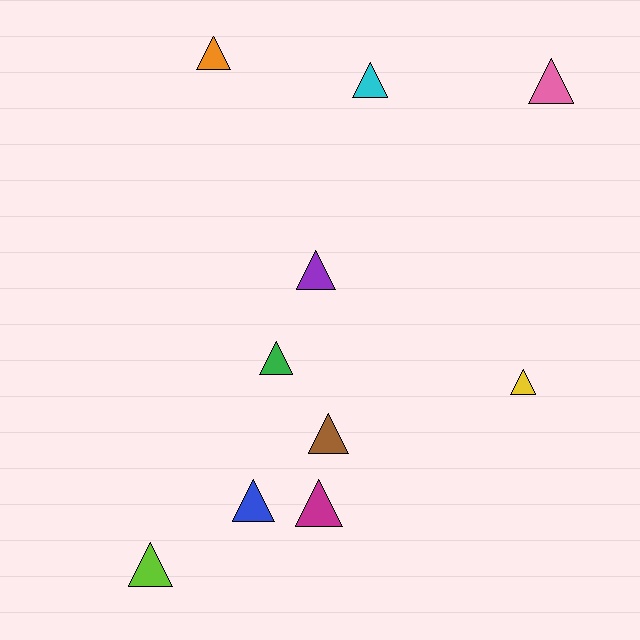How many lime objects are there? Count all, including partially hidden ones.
There is 1 lime object.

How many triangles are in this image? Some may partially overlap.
There are 10 triangles.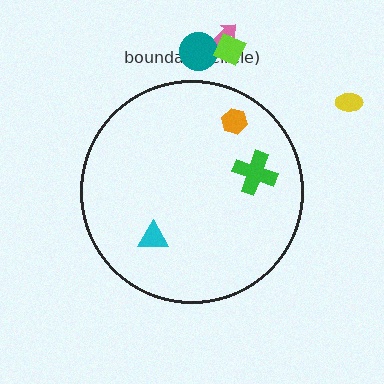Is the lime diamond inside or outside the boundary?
Outside.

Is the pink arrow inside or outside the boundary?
Outside.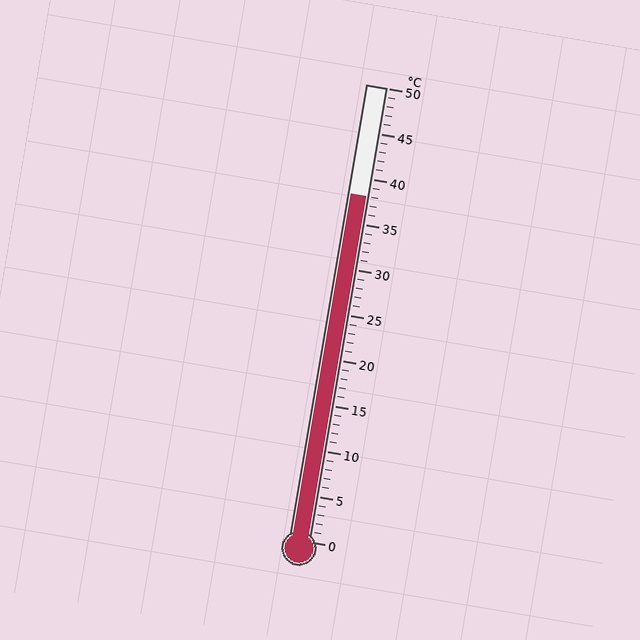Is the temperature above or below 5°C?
The temperature is above 5°C.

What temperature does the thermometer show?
The thermometer shows approximately 38°C.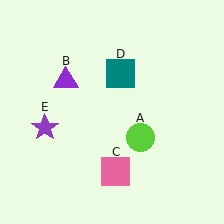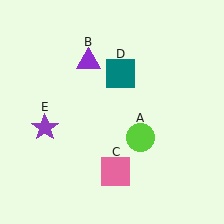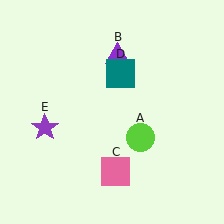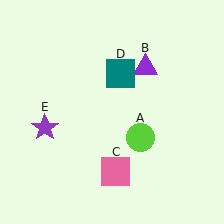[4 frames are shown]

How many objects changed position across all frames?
1 object changed position: purple triangle (object B).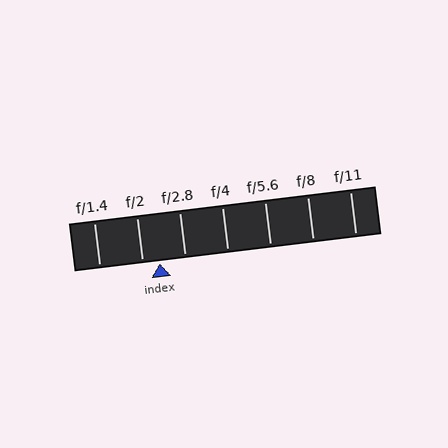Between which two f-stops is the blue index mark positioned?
The index mark is between f/2 and f/2.8.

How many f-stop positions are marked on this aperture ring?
There are 7 f-stop positions marked.